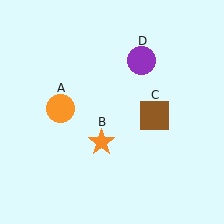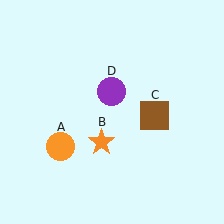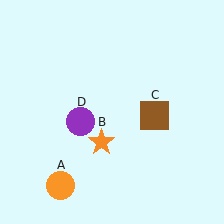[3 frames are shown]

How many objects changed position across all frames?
2 objects changed position: orange circle (object A), purple circle (object D).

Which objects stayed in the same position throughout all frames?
Orange star (object B) and brown square (object C) remained stationary.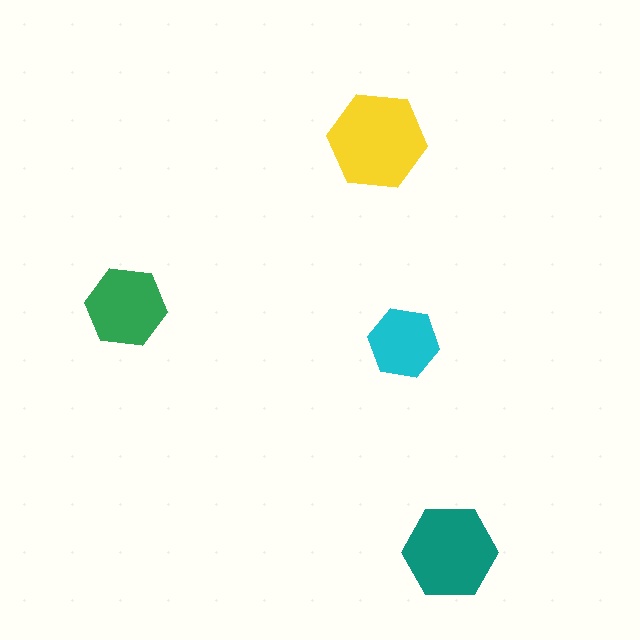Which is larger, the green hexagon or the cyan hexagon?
The green one.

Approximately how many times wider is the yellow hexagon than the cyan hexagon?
About 1.5 times wider.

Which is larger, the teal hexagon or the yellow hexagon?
The yellow one.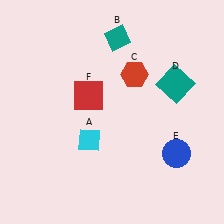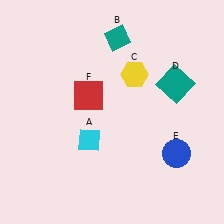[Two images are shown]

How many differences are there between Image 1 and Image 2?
There is 1 difference between the two images.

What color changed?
The hexagon (C) changed from red in Image 1 to yellow in Image 2.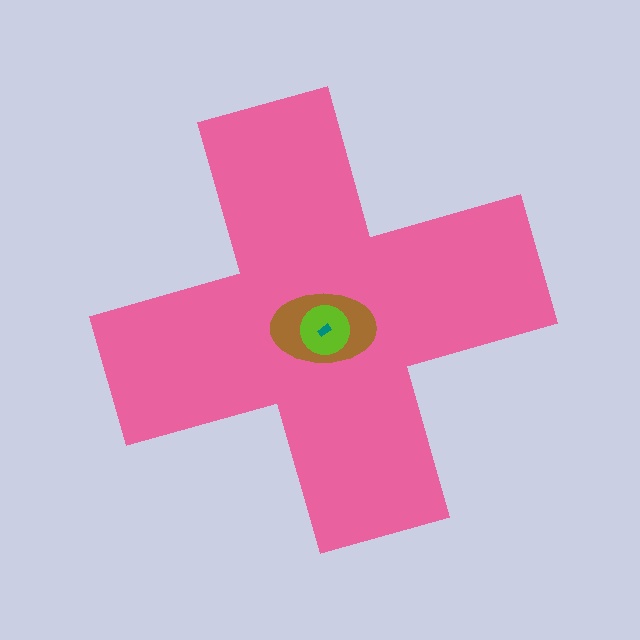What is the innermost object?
The teal rectangle.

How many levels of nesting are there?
4.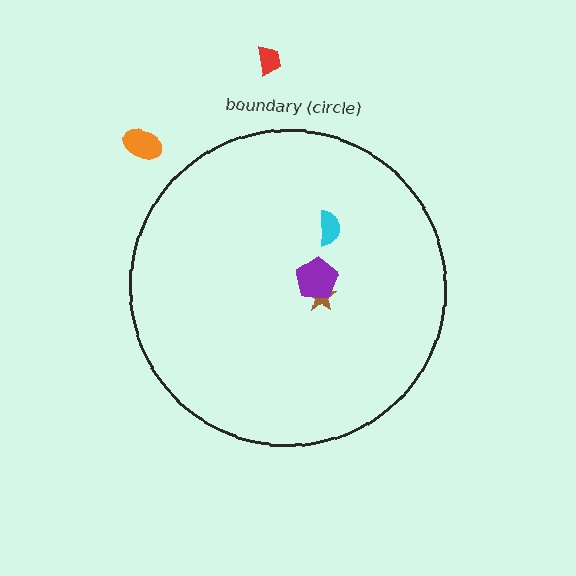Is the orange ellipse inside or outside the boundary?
Outside.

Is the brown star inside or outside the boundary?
Inside.